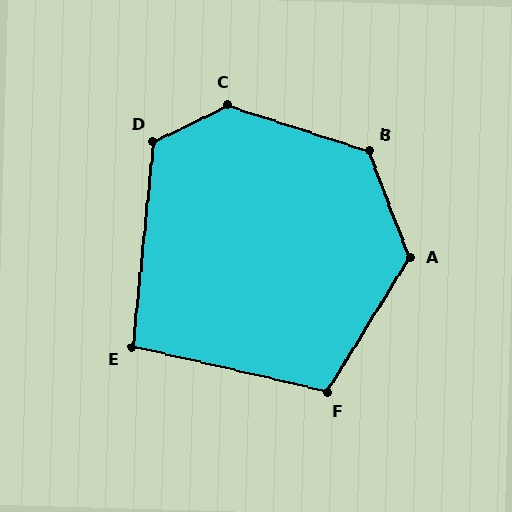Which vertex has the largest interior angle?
C, at approximately 135 degrees.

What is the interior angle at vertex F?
Approximately 108 degrees (obtuse).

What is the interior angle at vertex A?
Approximately 127 degrees (obtuse).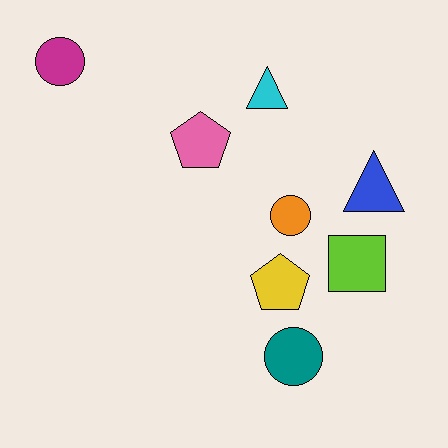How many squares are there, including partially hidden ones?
There is 1 square.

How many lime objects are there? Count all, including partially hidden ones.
There is 1 lime object.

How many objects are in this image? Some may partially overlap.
There are 8 objects.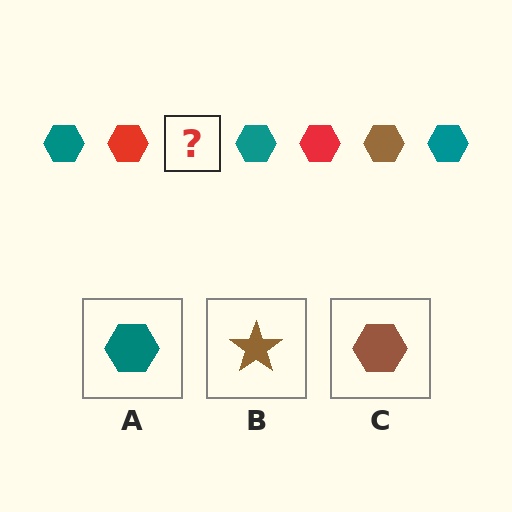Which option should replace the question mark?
Option C.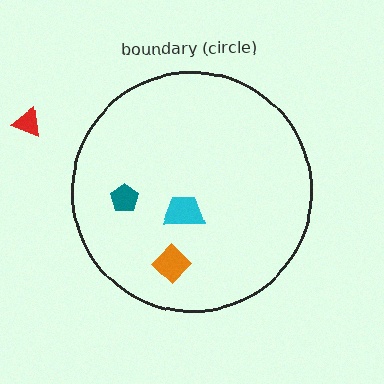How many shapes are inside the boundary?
3 inside, 1 outside.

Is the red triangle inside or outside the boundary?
Outside.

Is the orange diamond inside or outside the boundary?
Inside.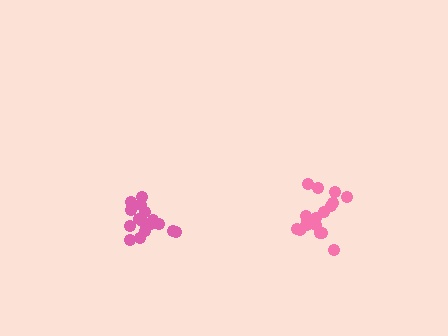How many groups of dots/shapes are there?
There are 2 groups.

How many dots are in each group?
Group 1: 17 dots, Group 2: 18 dots (35 total).